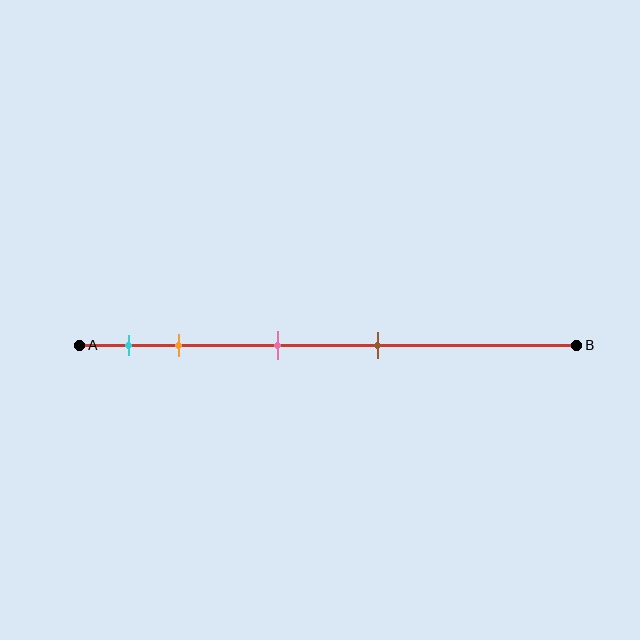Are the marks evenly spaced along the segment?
No, the marks are not evenly spaced.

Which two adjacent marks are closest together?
The cyan and orange marks are the closest adjacent pair.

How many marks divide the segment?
There are 4 marks dividing the segment.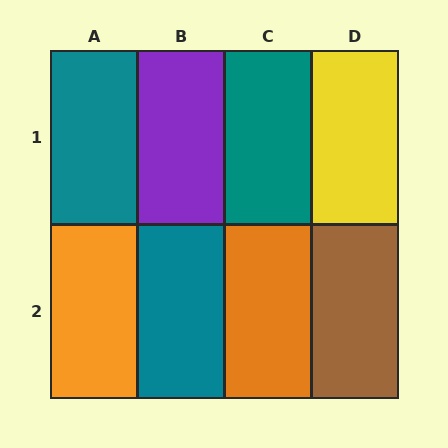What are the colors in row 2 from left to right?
Orange, teal, orange, brown.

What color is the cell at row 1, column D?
Yellow.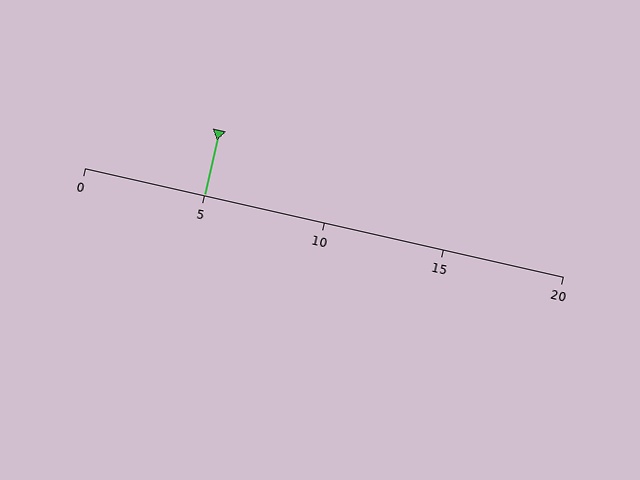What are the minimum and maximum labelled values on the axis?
The axis runs from 0 to 20.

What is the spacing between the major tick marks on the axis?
The major ticks are spaced 5 apart.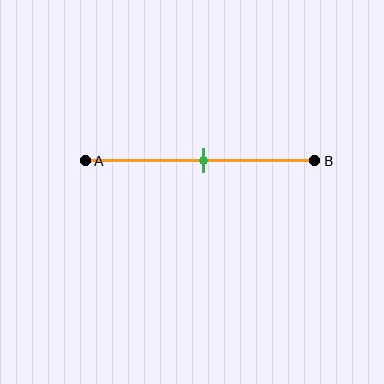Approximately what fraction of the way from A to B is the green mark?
The green mark is approximately 50% of the way from A to B.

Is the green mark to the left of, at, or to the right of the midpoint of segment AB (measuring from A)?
The green mark is approximately at the midpoint of segment AB.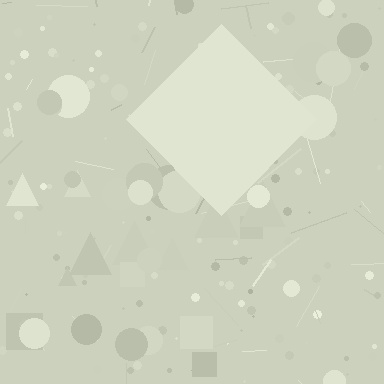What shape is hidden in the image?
A diamond is hidden in the image.